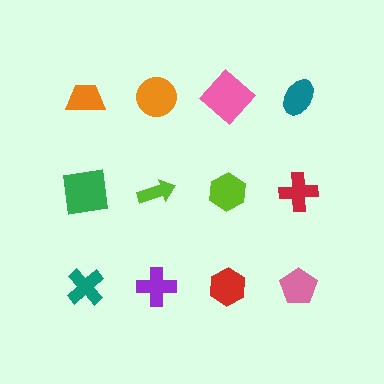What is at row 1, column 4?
A teal ellipse.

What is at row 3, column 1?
A teal cross.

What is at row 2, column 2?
A lime arrow.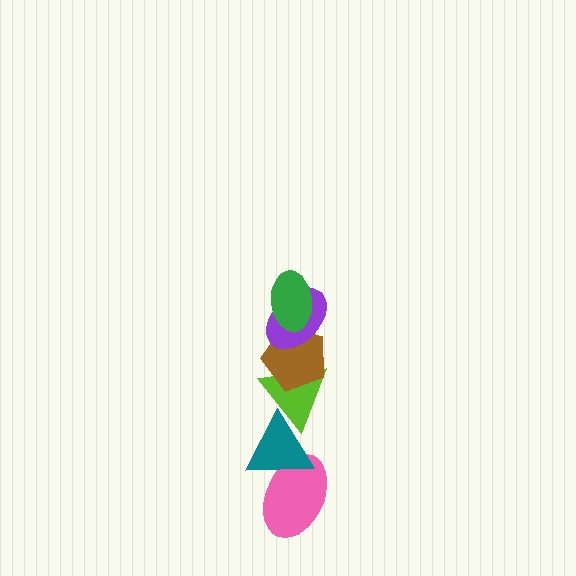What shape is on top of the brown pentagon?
The purple ellipse is on top of the brown pentagon.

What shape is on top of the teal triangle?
The lime triangle is on top of the teal triangle.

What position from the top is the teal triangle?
The teal triangle is 5th from the top.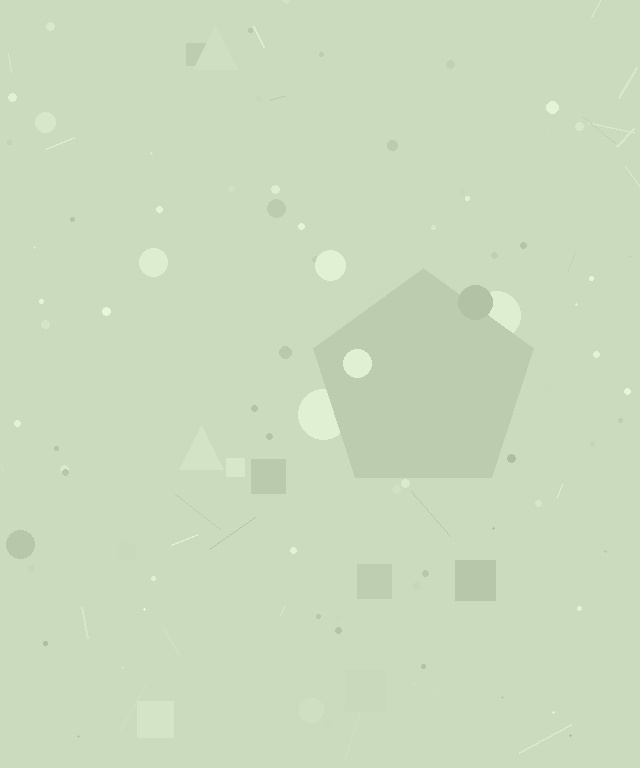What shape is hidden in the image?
A pentagon is hidden in the image.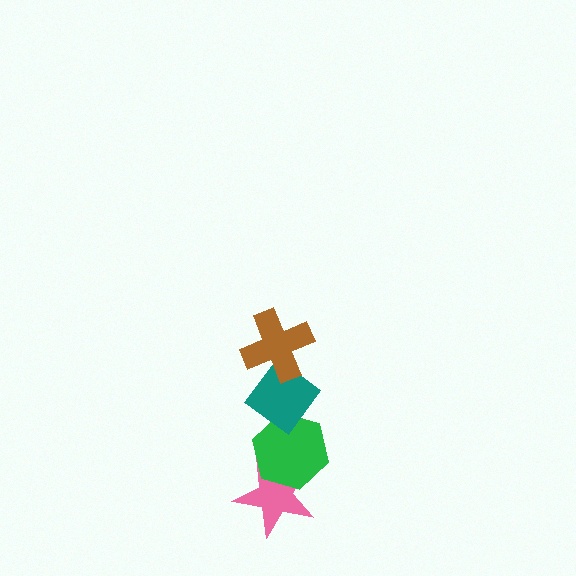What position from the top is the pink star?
The pink star is 4th from the top.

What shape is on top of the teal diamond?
The brown cross is on top of the teal diamond.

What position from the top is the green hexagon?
The green hexagon is 3rd from the top.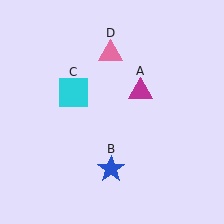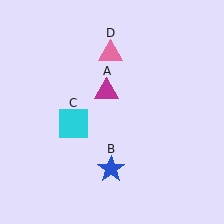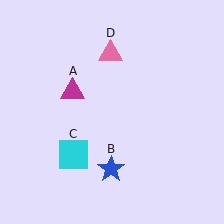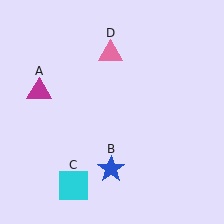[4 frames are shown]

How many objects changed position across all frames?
2 objects changed position: magenta triangle (object A), cyan square (object C).